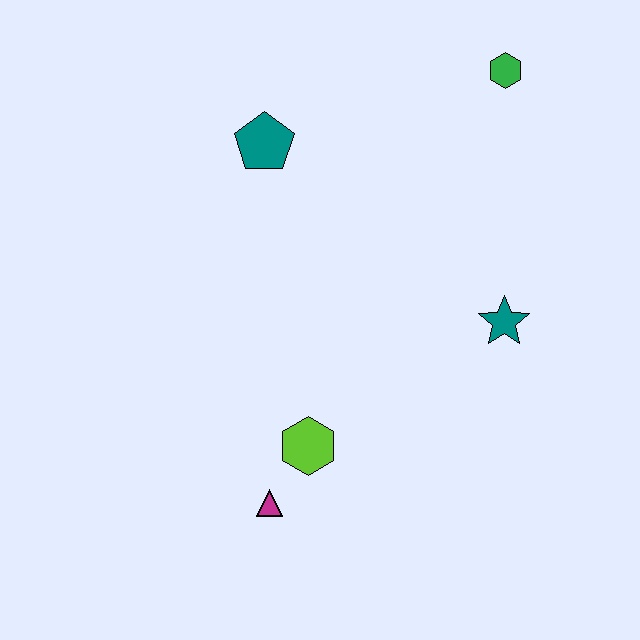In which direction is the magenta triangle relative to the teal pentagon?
The magenta triangle is below the teal pentagon.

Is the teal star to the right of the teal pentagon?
Yes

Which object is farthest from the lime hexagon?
The green hexagon is farthest from the lime hexagon.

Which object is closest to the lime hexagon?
The magenta triangle is closest to the lime hexagon.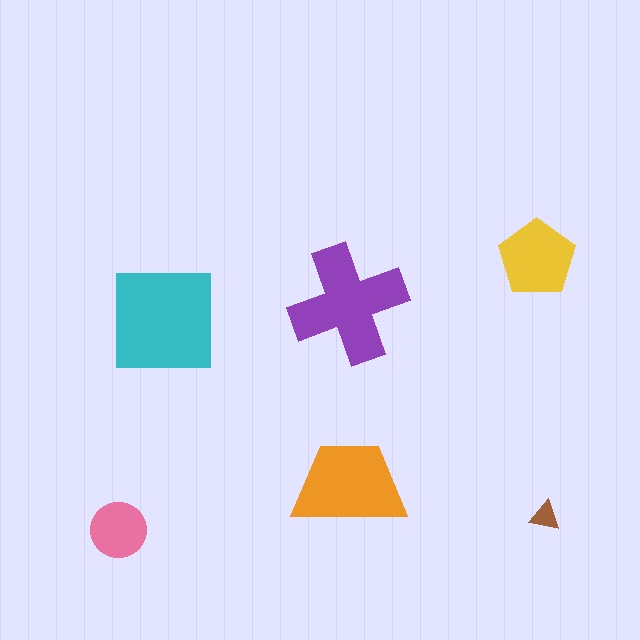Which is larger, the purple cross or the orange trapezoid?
The purple cross.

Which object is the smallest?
The brown triangle.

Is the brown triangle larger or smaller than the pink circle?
Smaller.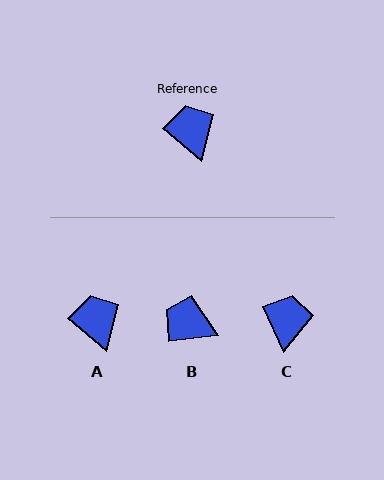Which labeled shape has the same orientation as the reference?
A.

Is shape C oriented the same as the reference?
No, it is off by about 25 degrees.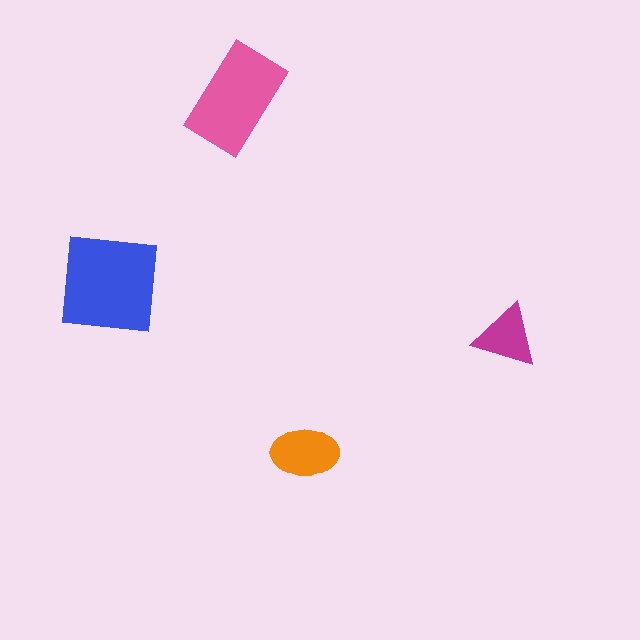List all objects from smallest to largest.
The magenta triangle, the orange ellipse, the pink rectangle, the blue square.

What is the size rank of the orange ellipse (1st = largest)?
3rd.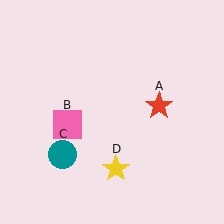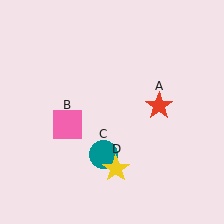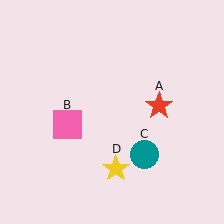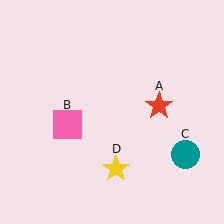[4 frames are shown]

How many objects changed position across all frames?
1 object changed position: teal circle (object C).